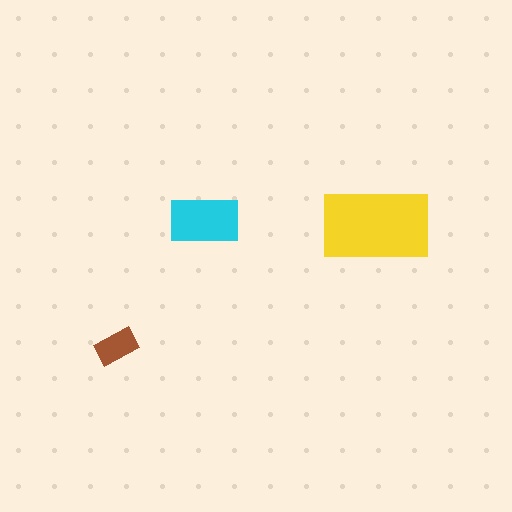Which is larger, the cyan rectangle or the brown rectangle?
The cyan one.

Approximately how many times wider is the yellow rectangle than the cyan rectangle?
About 1.5 times wider.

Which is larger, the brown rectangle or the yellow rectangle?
The yellow one.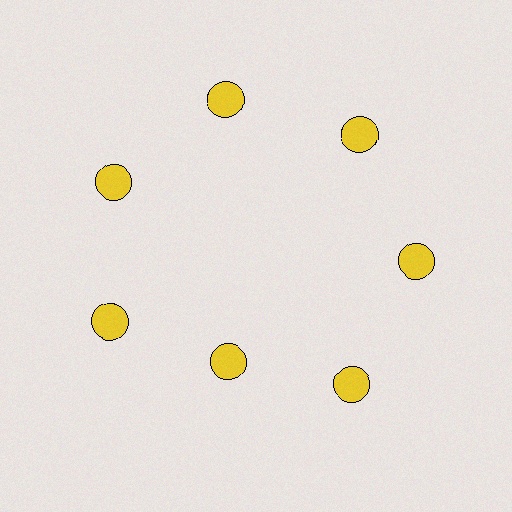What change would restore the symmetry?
The symmetry would be restored by moving it outward, back onto the ring so that all 7 circles sit at equal angles and equal distance from the center.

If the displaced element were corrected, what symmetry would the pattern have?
It would have 7-fold rotational symmetry — the pattern would map onto itself every 51 degrees.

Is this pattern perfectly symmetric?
No. The 7 yellow circles are arranged in a ring, but one element near the 6 o'clock position is pulled inward toward the center, breaking the 7-fold rotational symmetry.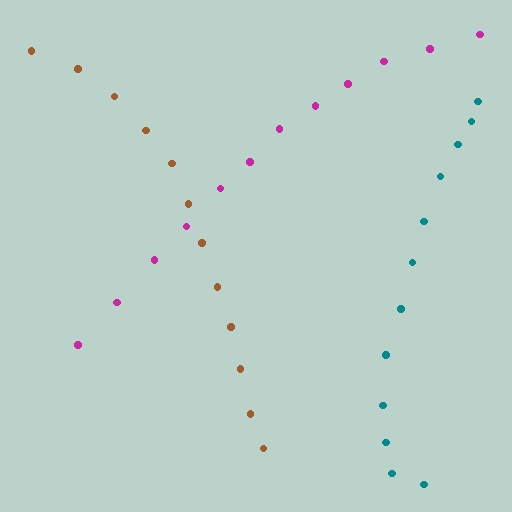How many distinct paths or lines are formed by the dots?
There are 3 distinct paths.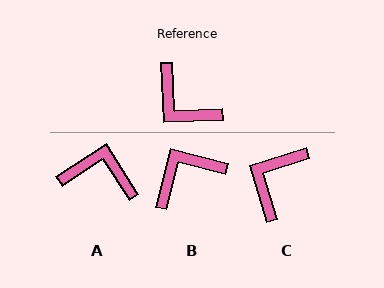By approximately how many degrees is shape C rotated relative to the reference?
Approximately 75 degrees clockwise.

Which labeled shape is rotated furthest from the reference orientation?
A, about 149 degrees away.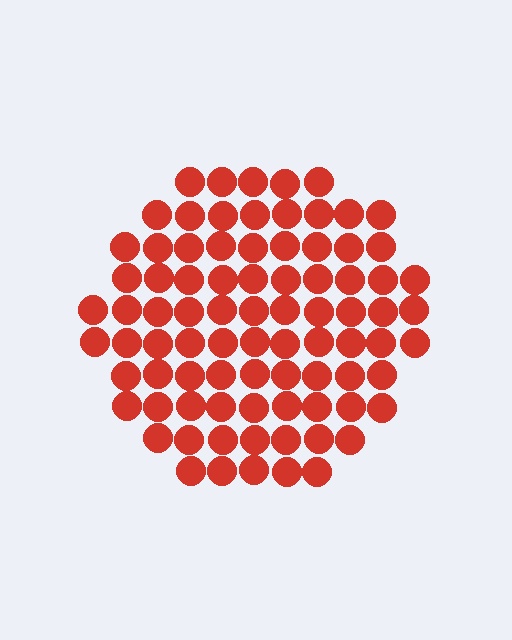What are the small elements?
The small elements are circles.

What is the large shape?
The large shape is a circle.